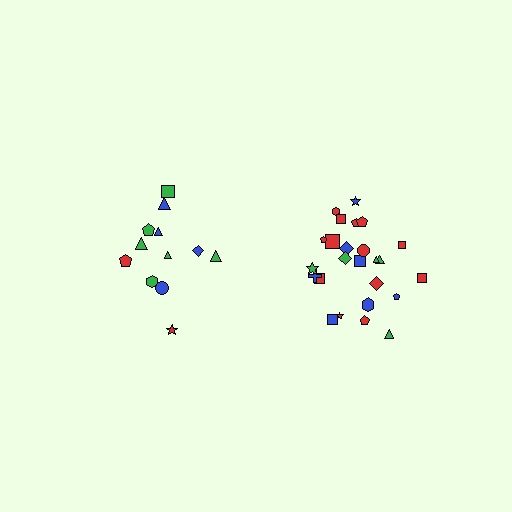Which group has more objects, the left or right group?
The right group.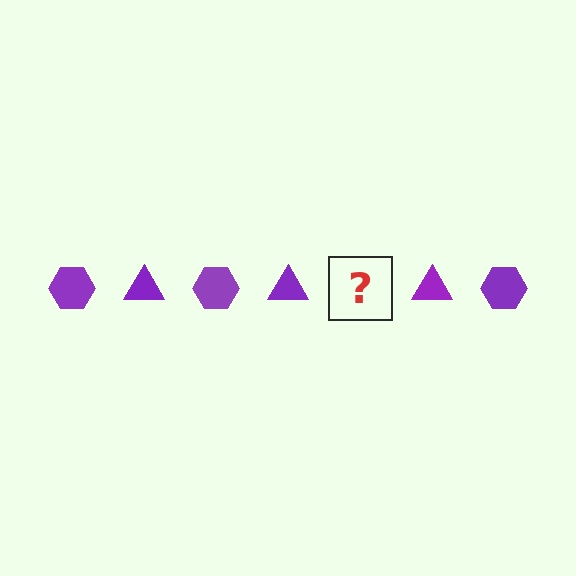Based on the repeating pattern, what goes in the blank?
The blank should be a purple hexagon.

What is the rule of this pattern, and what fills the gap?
The rule is that the pattern cycles through hexagon, triangle shapes in purple. The gap should be filled with a purple hexagon.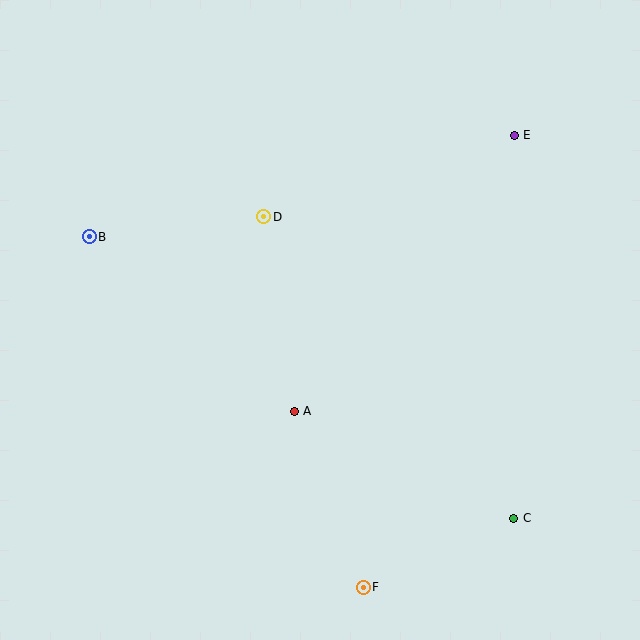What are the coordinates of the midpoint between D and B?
The midpoint between D and B is at (177, 227).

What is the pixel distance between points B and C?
The distance between B and C is 509 pixels.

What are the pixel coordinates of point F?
Point F is at (363, 587).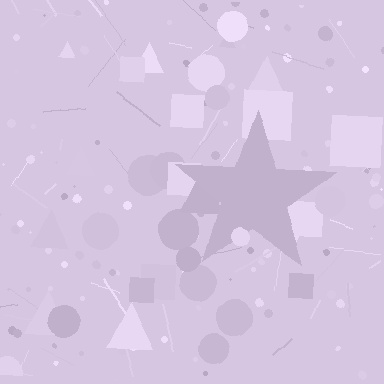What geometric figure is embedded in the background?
A star is embedded in the background.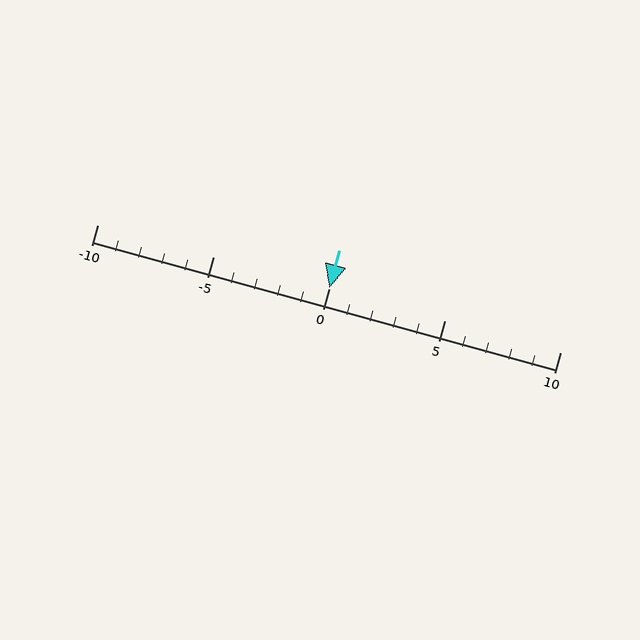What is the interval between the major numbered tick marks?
The major tick marks are spaced 5 units apart.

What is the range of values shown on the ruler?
The ruler shows values from -10 to 10.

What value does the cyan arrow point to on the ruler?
The cyan arrow points to approximately 0.